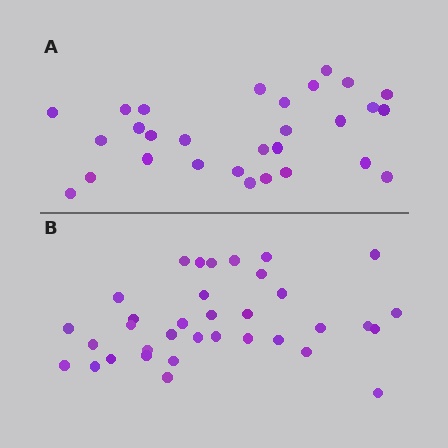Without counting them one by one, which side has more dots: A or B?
Region B (the bottom region) has more dots.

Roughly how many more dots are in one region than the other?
Region B has about 6 more dots than region A.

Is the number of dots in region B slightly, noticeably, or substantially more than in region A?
Region B has only slightly more — the two regions are fairly close. The ratio is roughly 1.2 to 1.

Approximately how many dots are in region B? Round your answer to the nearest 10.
About 40 dots. (The exact count is 35, which rounds to 40.)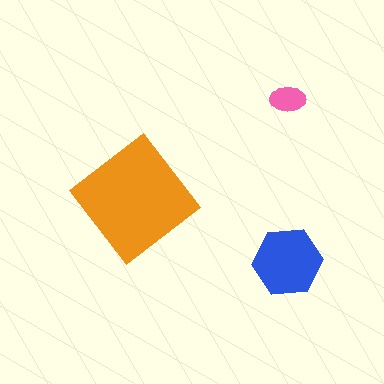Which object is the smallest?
The pink ellipse.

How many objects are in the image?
There are 3 objects in the image.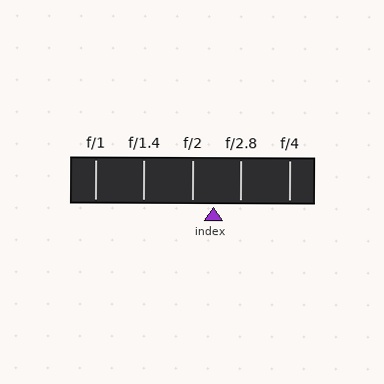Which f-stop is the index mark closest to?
The index mark is closest to f/2.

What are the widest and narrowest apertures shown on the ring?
The widest aperture shown is f/1 and the narrowest is f/4.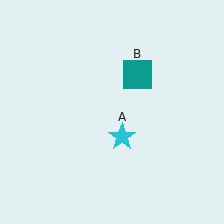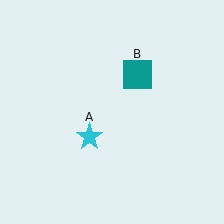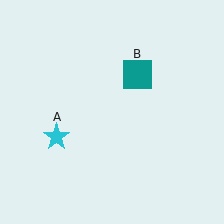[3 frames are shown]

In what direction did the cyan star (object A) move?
The cyan star (object A) moved left.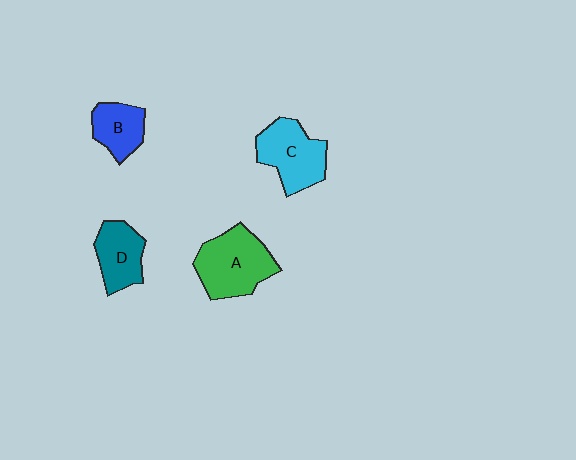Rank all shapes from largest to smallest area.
From largest to smallest: A (green), C (cyan), D (teal), B (blue).